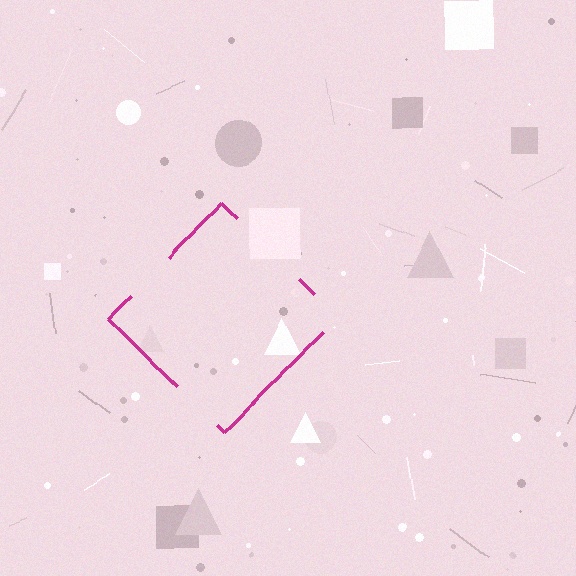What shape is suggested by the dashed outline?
The dashed outline suggests a diamond.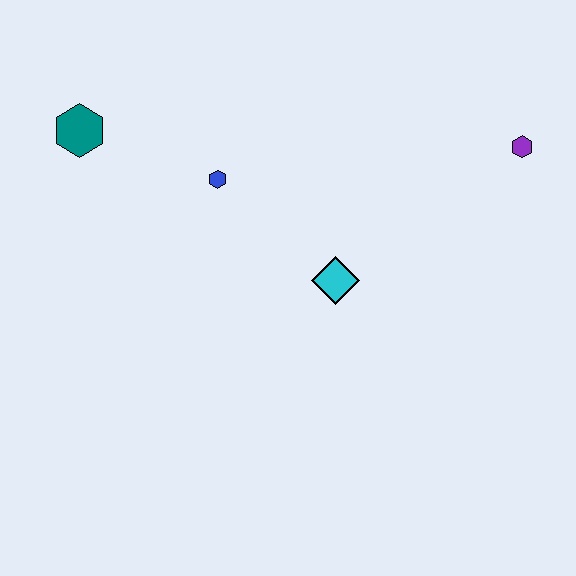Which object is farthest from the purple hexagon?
The teal hexagon is farthest from the purple hexagon.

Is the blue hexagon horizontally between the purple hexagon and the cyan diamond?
No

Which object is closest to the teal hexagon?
The blue hexagon is closest to the teal hexagon.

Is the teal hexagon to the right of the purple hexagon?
No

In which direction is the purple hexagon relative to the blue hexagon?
The purple hexagon is to the right of the blue hexagon.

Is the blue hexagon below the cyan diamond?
No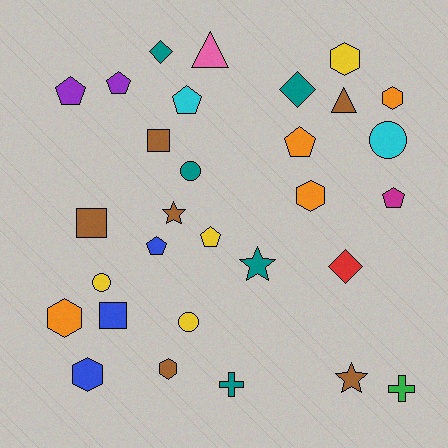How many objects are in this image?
There are 30 objects.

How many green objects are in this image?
There is 1 green object.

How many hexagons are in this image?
There are 6 hexagons.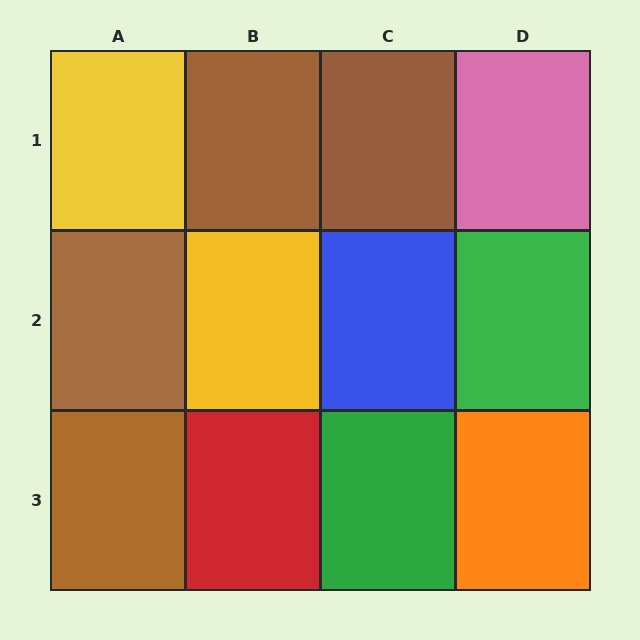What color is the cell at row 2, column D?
Green.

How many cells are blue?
1 cell is blue.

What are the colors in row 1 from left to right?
Yellow, brown, brown, pink.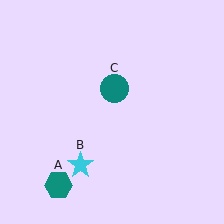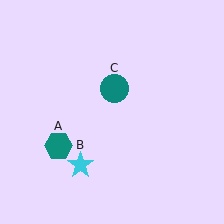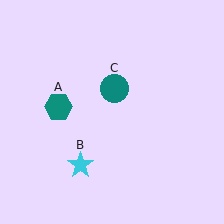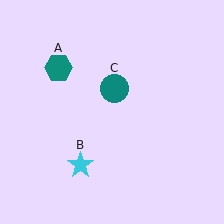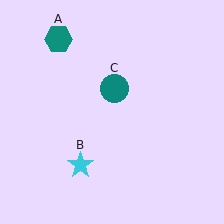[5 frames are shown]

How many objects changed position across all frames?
1 object changed position: teal hexagon (object A).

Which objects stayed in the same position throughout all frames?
Cyan star (object B) and teal circle (object C) remained stationary.